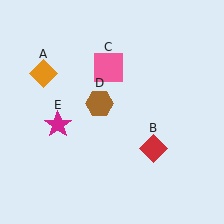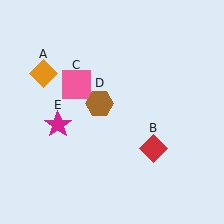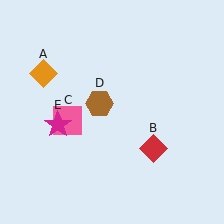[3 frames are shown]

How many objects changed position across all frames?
1 object changed position: pink square (object C).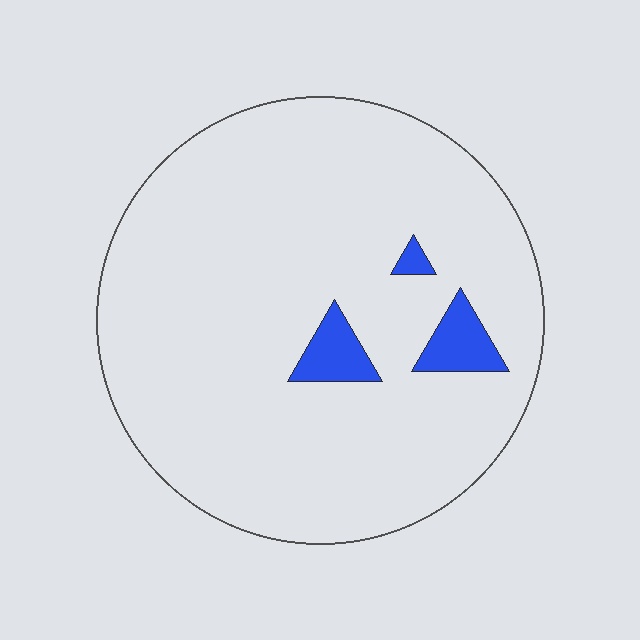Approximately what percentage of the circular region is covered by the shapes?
Approximately 5%.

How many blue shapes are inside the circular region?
3.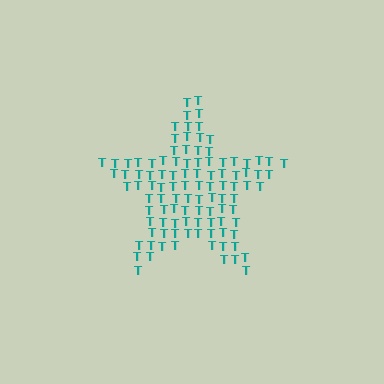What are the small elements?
The small elements are letter T's.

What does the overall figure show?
The overall figure shows a star.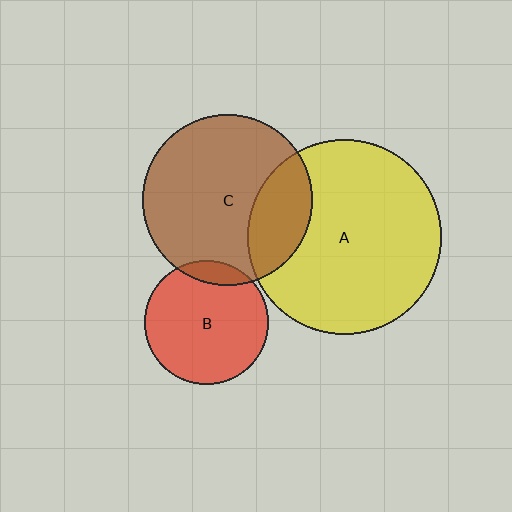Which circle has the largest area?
Circle A (yellow).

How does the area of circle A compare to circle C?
Approximately 1.3 times.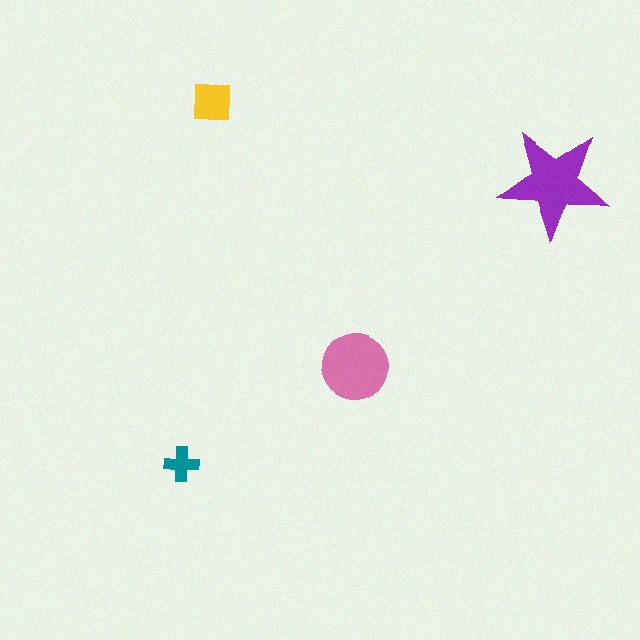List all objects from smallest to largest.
The teal cross, the yellow square, the pink circle, the purple star.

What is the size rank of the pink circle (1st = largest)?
2nd.